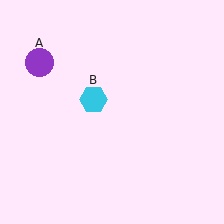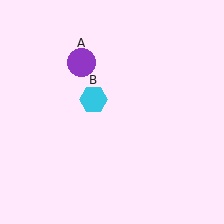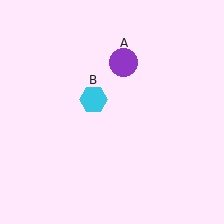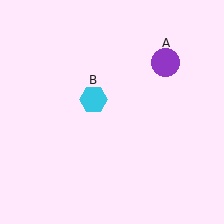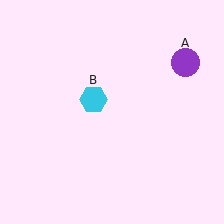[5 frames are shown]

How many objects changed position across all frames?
1 object changed position: purple circle (object A).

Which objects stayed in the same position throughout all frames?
Cyan hexagon (object B) remained stationary.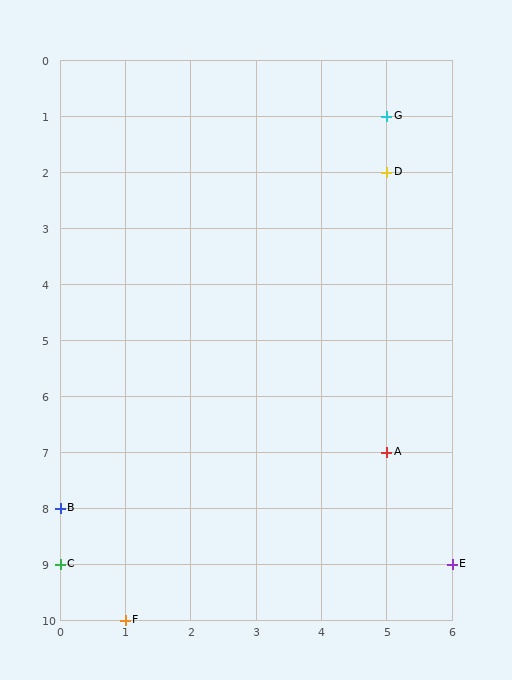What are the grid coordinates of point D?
Point D is at grid coordinates (5, 2).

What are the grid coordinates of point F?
Point F is at grid coordinates (1, 10).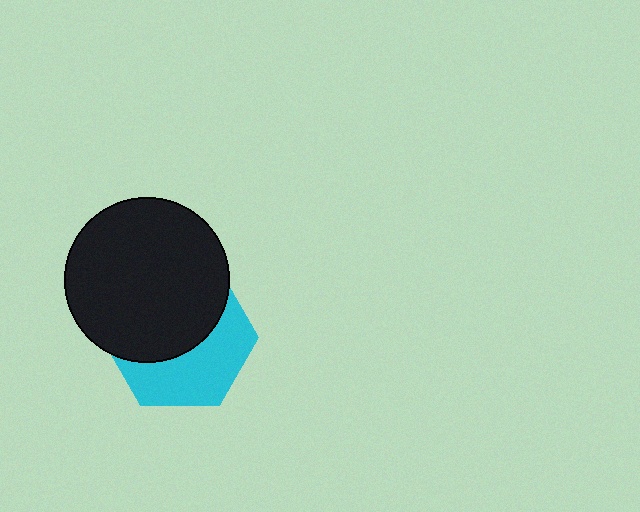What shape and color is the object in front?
The object in front is a black circle.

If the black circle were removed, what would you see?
You would see the complete cyan hexagon.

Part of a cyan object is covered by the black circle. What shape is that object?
It is a hexagon.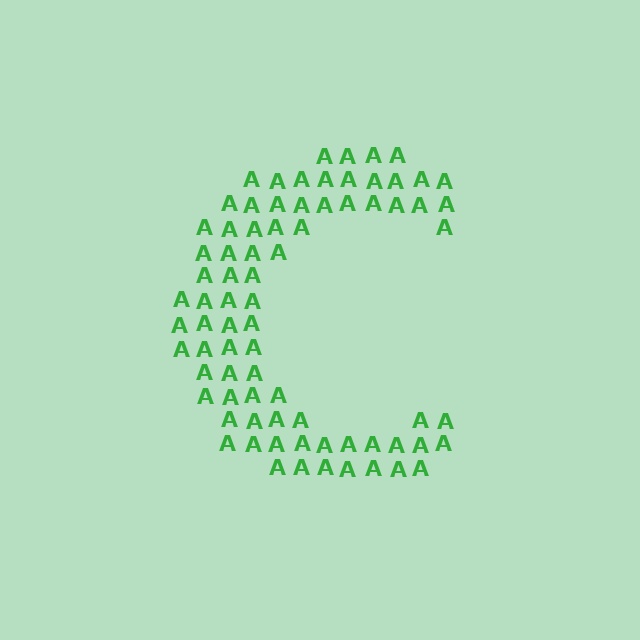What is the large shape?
The large shape is the letter C.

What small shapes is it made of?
It is made of small letter A's.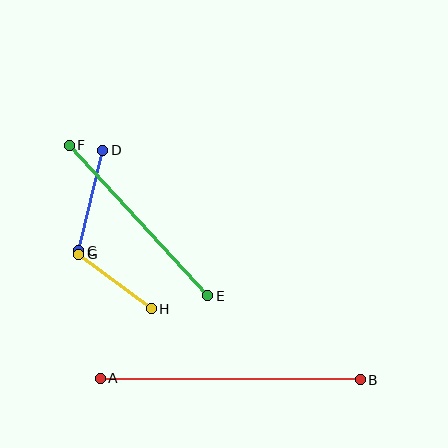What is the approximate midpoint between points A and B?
The midpoint is at approximately (230, 379) pixels.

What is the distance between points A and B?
The distance is approximately 260 pixels.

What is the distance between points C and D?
The distance is approximately 104 pixels.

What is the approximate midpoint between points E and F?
The midpoint is at approximately (139, 221) pixels.